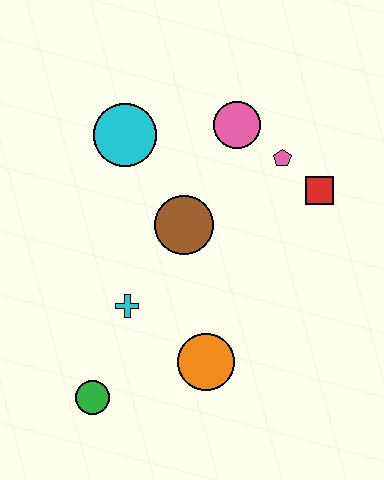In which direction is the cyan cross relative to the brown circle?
The cyan cross is below the brown circle.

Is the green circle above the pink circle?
No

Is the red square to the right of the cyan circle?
Yes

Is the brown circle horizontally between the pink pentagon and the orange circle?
No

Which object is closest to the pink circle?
The pink pentagon is closest to the pink circle.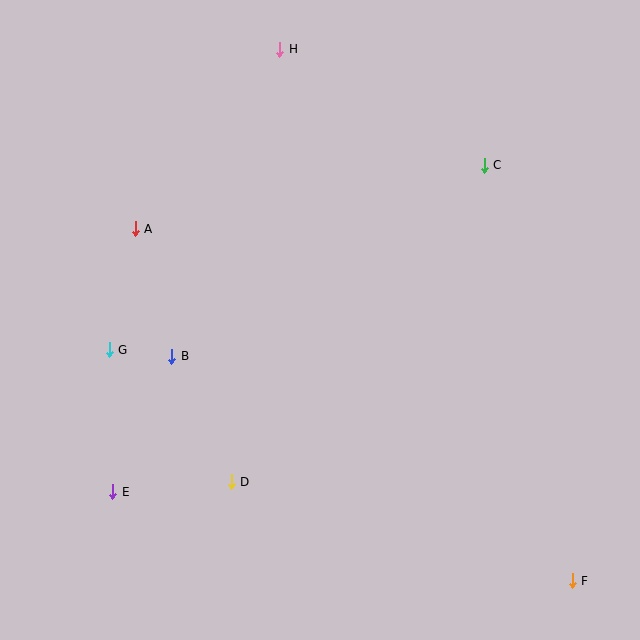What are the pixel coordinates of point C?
Point C is at (484, 165).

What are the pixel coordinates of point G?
Point G is at (109, 350).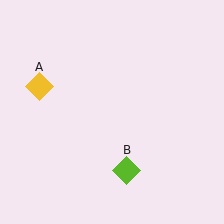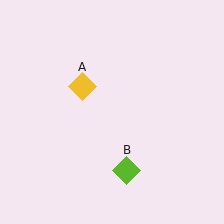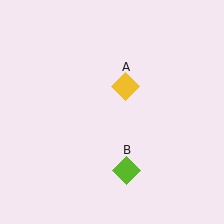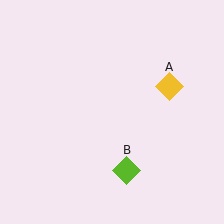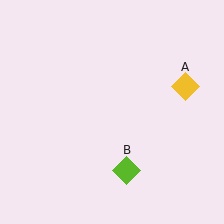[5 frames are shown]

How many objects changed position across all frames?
1 object changed position: yellow diamond (object A).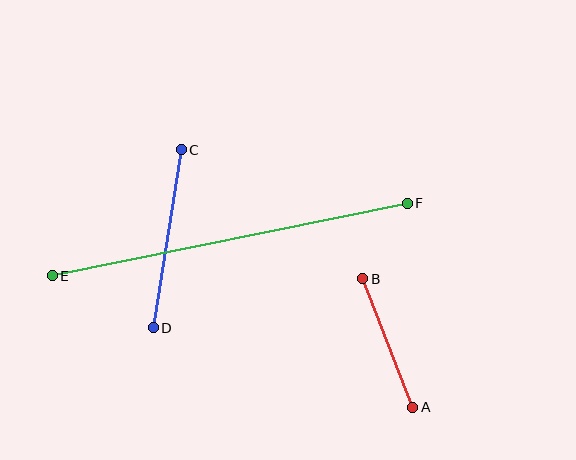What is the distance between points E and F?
The distance is approximately 362 pixels.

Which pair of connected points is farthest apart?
Points E and F are farthest apart.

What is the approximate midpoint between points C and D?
The midpoint is at approximately (167, 239) pixels.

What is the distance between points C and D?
The distance is approximately 181 pixels.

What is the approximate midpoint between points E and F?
The midpoint is at approximately (230, 240) pixels.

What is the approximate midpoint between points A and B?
The midpoint is at approximately (388, 343) pixels.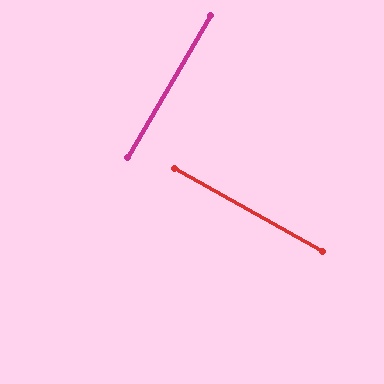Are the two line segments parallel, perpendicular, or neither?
Perpendicular — they meet at approximately 89°.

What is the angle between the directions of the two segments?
Approximately 89 degrees.